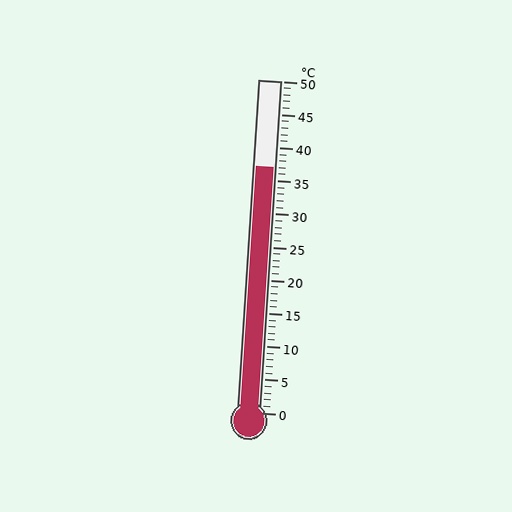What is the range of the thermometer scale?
The thermometer scale ranges from 0°C to 50°C.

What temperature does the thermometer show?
The thermometer shows approximately 37°C.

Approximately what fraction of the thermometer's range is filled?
The thermometer is filled to approximately 75% of its range.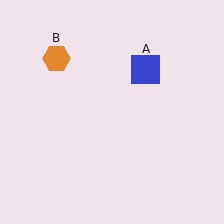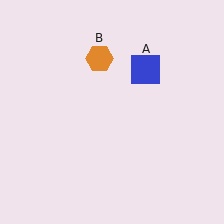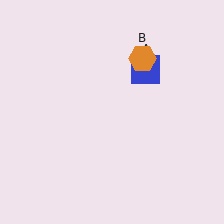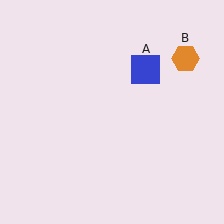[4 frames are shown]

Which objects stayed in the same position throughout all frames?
Blue square (object A) remained stationary.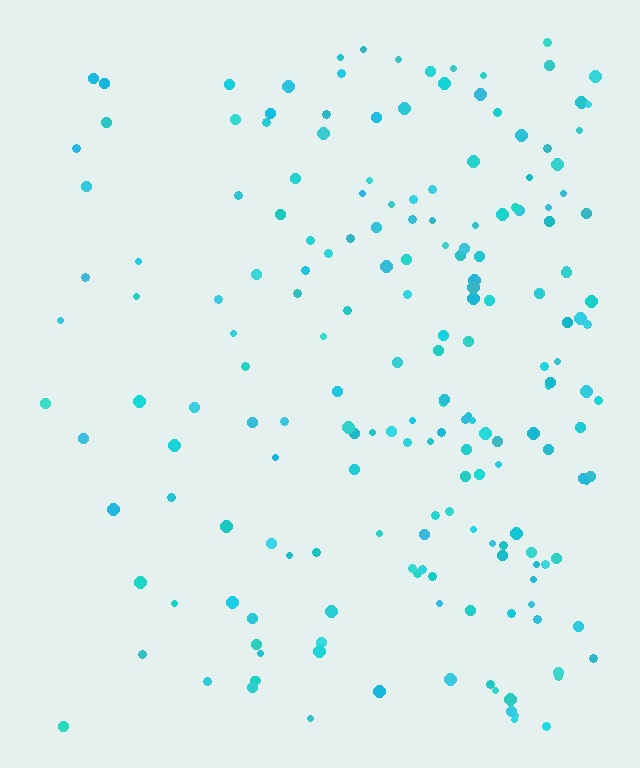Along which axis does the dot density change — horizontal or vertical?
Horizontal.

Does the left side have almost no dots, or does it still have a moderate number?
Still a moderate number, just noticeably fewer than the right.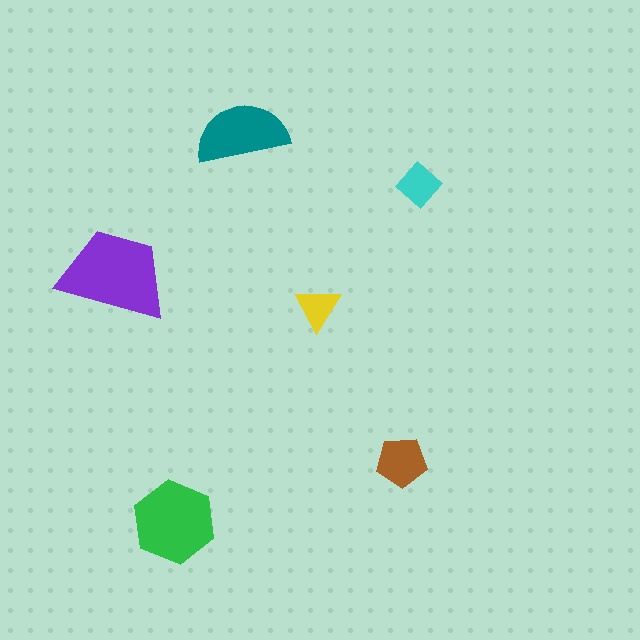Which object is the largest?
The purple trapezoid.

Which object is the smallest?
The yellow triangle.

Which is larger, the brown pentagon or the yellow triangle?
The brown pentagon.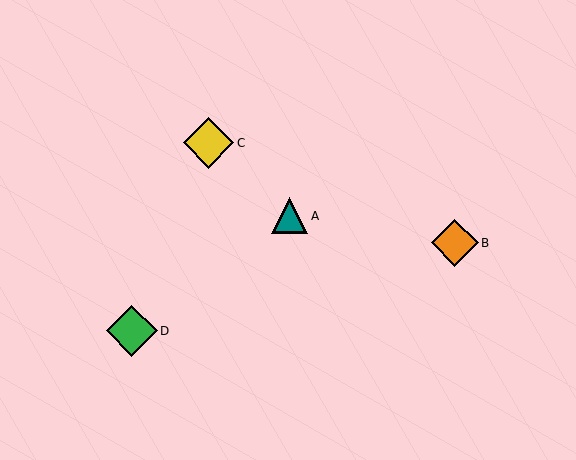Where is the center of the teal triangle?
The center of the teal triangle is at (290, 216).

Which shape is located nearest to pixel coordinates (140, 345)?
The green diamond (labeled D) at (132, 331) is nearest to that location.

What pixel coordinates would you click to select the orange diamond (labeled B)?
Click at (455, 243) to select the orange diamond B.